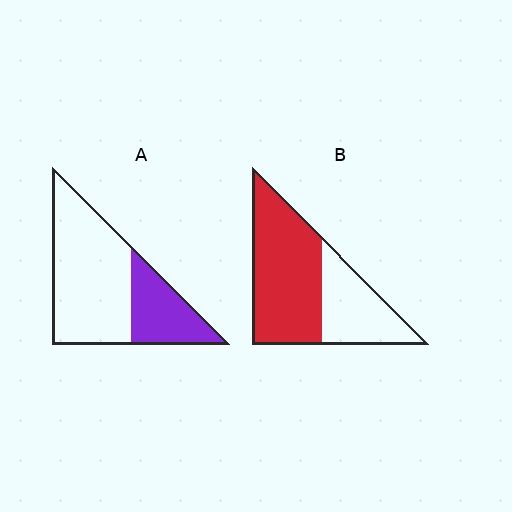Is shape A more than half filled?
No.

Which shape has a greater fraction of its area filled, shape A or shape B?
Shape B.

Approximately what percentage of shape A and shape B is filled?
A is approximately 30% and B is approximately 65%.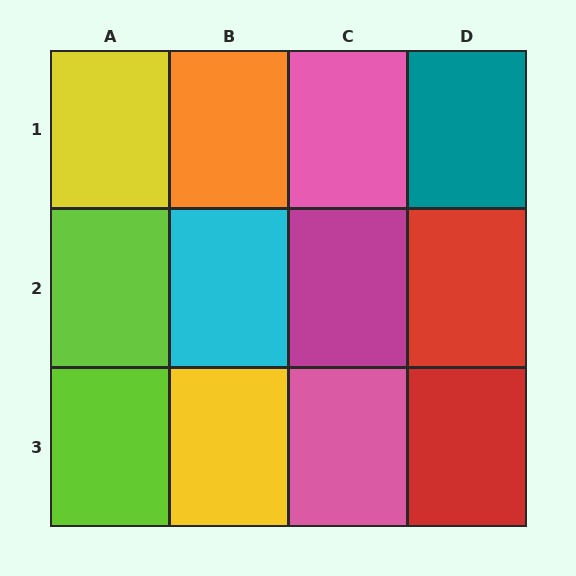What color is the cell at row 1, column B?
Orange.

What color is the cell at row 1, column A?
Yellow.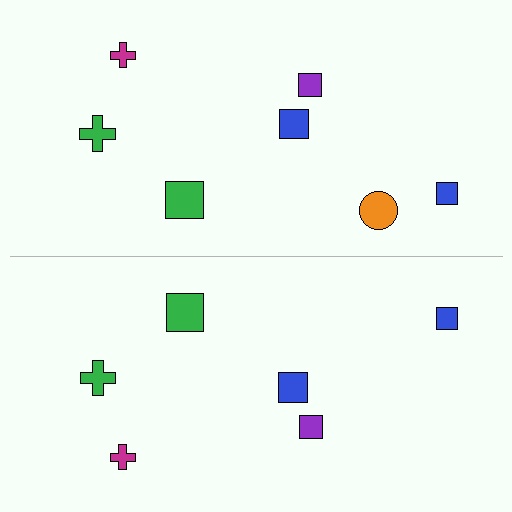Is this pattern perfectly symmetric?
No, the pattern is not perfectly symmetric. A orange circle is missing from the bottom side.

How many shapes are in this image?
There are 13 shapes in this image.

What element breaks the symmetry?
A orange circle is missing from the bottom side.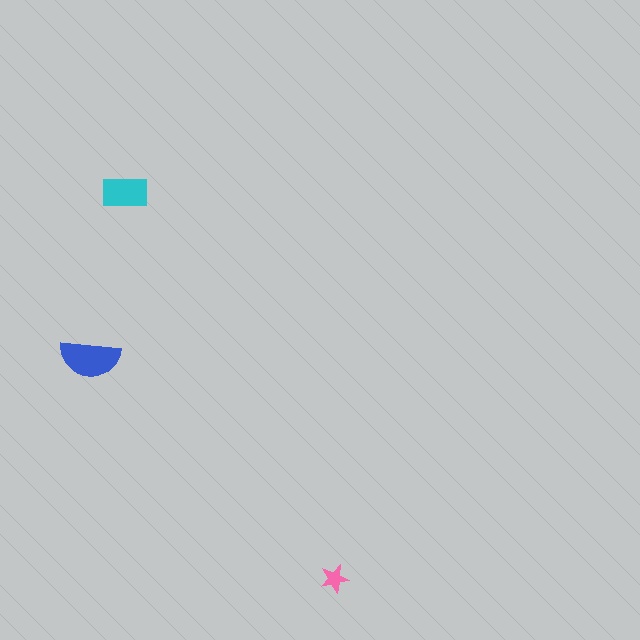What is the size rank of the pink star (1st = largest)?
3rd.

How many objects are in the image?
There are 3 objects in the image.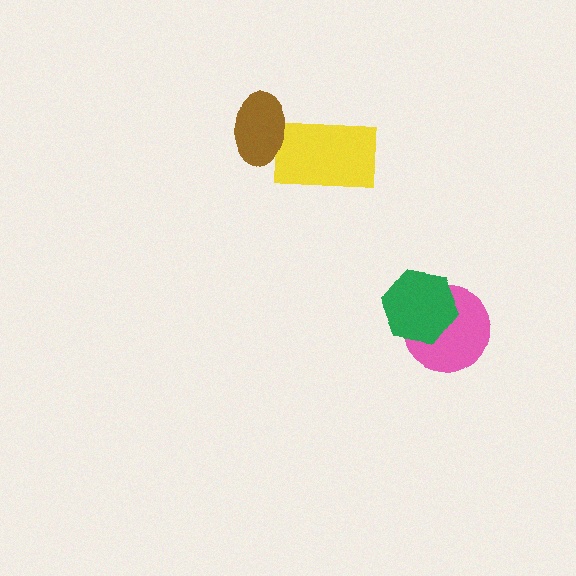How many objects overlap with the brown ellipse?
1 object overlaps with the brown ellipse.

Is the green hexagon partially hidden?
No, no other shape covers it.